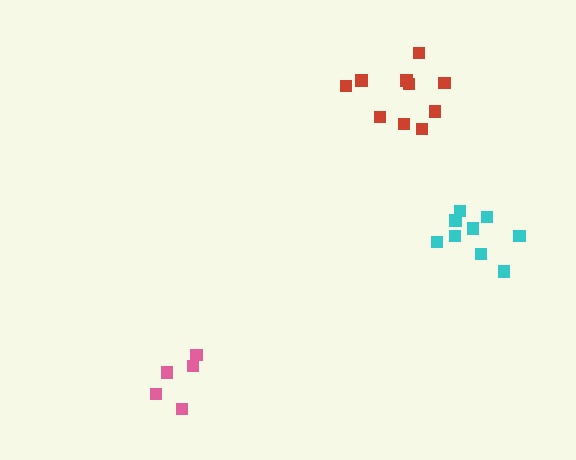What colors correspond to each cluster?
The clusters are colored: cyan, red, pink.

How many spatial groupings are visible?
There are 3 spatial groupings.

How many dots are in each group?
Group 1: 9 dots, Group 2: 10 dots, Group 3: 5 dots (24 total).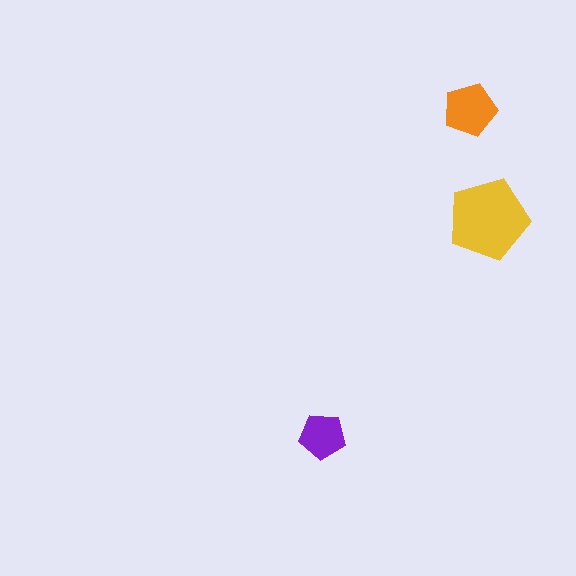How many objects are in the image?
There are 3 objects in the image.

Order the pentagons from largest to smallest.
the yellow one, the orange one, the purple one.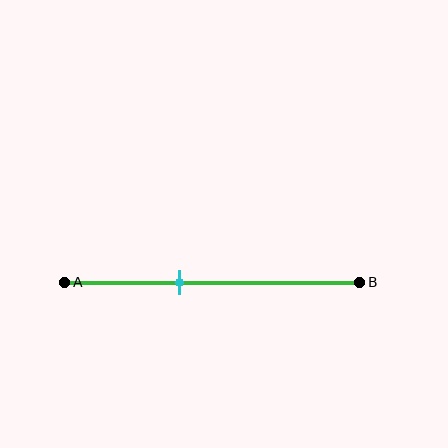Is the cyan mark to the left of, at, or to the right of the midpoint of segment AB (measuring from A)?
The cyan mark is to the left of the midpoint of segment AB.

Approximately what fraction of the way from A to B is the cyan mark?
The cyan mark is approximately 40% of the way from A to B.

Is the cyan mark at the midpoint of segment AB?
No, the mark is at about 40% from A, not at the 50% midpoint.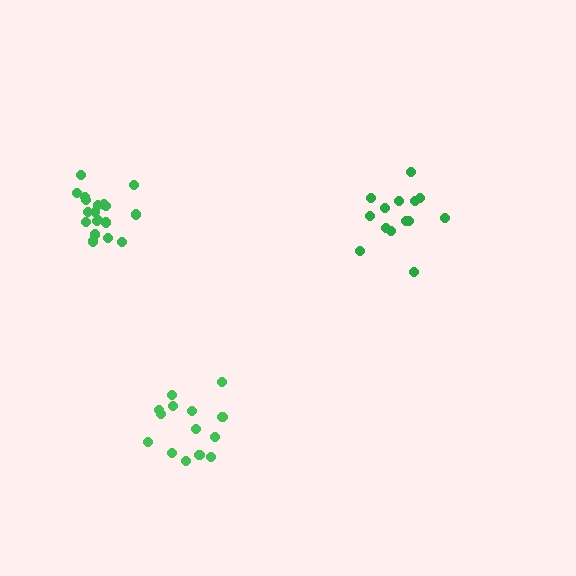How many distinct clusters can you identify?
There are 3 distinct clusters.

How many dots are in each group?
Group 1: 14 dots, Group 2: 15 dots, Group 3: 19 dots (48 total).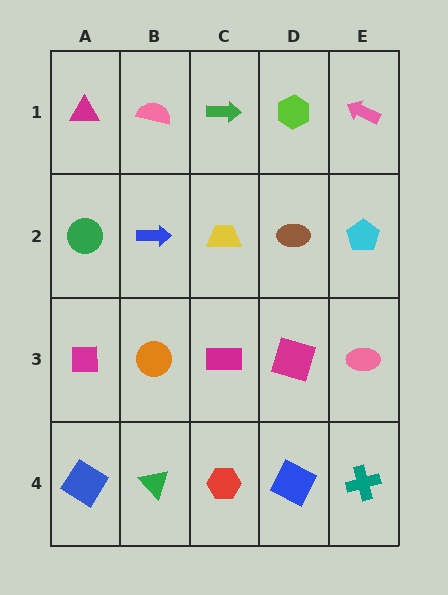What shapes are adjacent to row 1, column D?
A brown ellipse (row 2, column D), a green arrow (row 1, column C), a pink arrow (row 1, column E).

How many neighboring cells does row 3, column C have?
4.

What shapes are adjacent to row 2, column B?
A pink semicircle (row 1, column B), an orange circle (row 3, column B), a green circle (row 2, column A), a yellow trapezoid (row 2, column C).